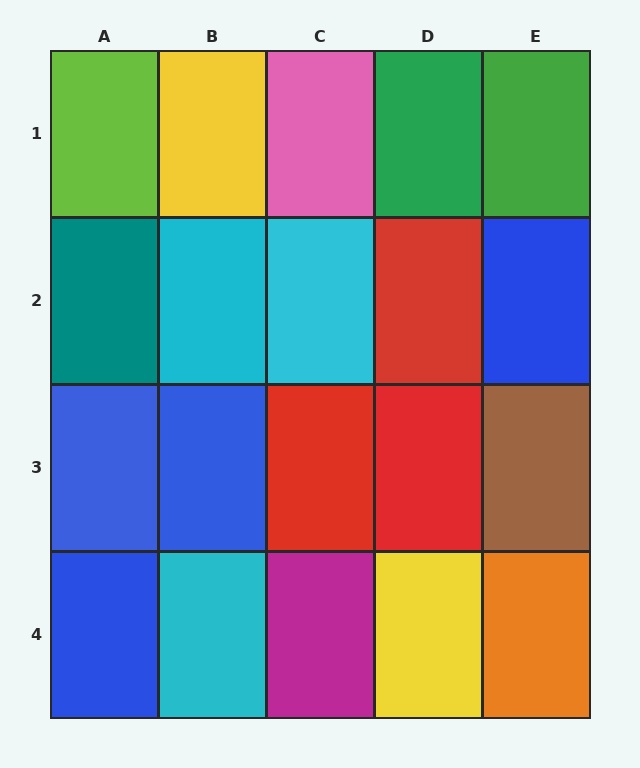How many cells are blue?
4 cells are blue.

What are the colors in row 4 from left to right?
Blue, cyan, magenta, yellow, orange.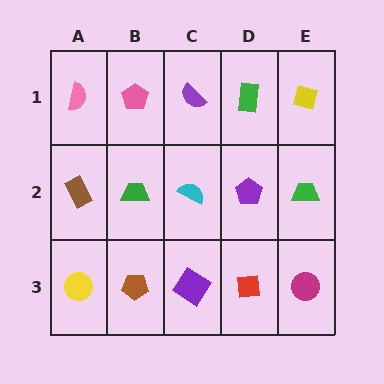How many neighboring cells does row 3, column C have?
3.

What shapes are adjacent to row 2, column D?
A green rectangle (row 1, column D), a red square (row 3, column D), a cyan semicircle (row 2, column C), a green trapezoid (row 2, column E).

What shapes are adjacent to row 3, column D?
A purple pentagon (row 2, column D), a purple diamond (row 3, column C), a magenta circle (row 3, column E).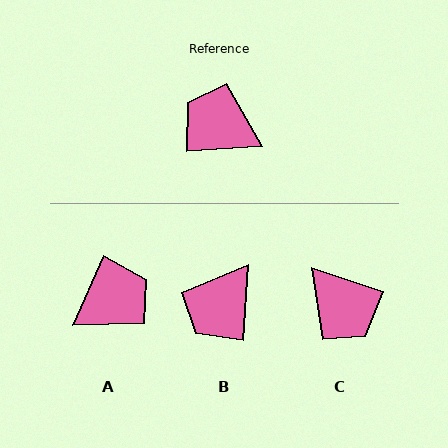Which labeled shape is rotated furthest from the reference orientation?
C, about 159 degrees away.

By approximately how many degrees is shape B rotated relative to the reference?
Approximately 83 degrees counter-clockwise.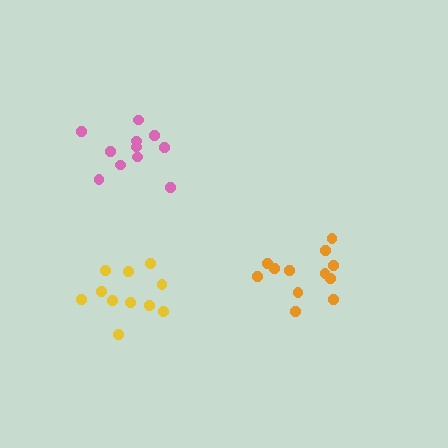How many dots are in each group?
Group 1: 11 dots, Group 2: 12 dots, Group 3: 11 dots (34 total).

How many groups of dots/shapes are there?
There are 3 groups.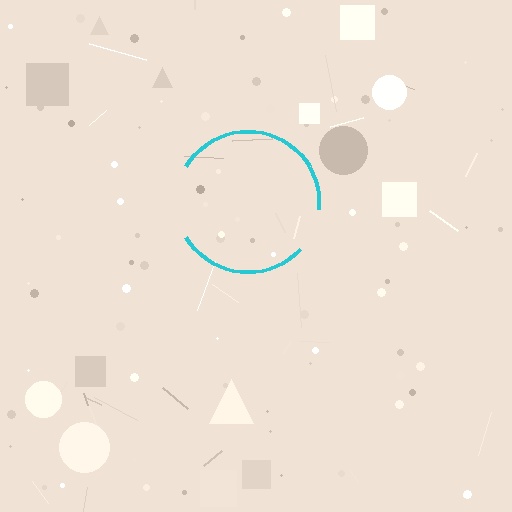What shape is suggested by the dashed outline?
The dashed outline suggests a circle.